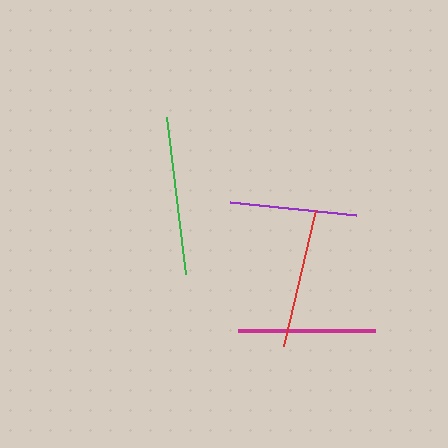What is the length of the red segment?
The red segment is approximately 140 pixels long.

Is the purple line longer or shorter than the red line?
The red line is longer than the purple line.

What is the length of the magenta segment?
The magenta segment is approximately 138 pixels long.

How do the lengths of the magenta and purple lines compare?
The magenta and purple lines are approximately the same length.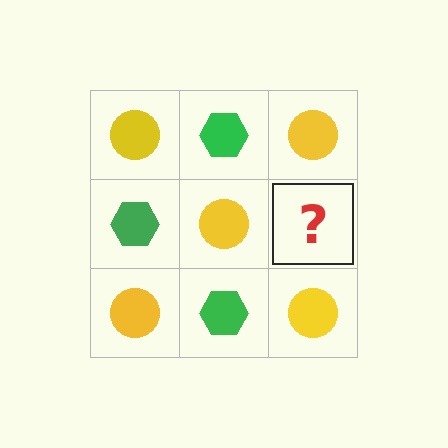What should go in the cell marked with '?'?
The missing cell should contain a green hexagon.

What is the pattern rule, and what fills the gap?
The rule is that it alternates yellow circle and green hexagon in a checkerboard pattern. The gap should be filled with a green hexagon.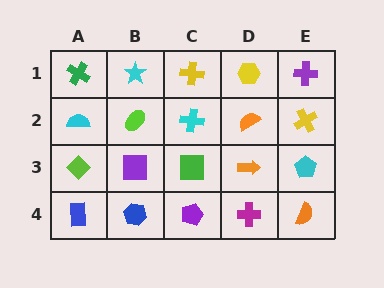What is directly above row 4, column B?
A purple square.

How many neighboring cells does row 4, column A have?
2.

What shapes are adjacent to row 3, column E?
A yellow cross (row 2, column E), an orange semicircle (row 4, column E), an orange arrow (row 3, column D).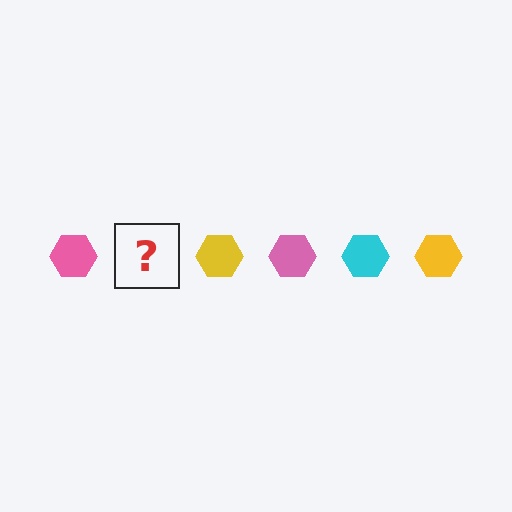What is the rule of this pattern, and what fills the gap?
The rule is that the pattern cycles through pink, cyan, yellow hexagons. The gap should be filled with a cyan hexagon.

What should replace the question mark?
The question mark should be replaced with a cyan hexagon.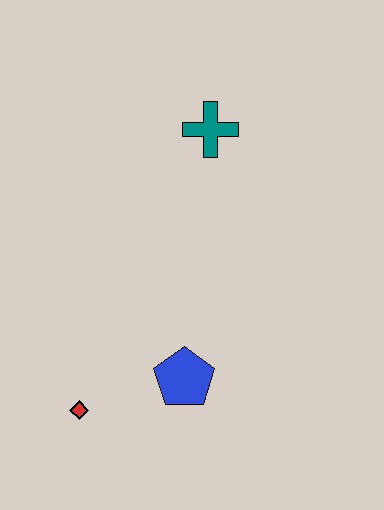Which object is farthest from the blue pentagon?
The teal cross is farthest from the blue pentagon.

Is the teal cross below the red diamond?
No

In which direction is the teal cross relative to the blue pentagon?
The teal cross is above the blue pentagon.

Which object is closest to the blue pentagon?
The red diamond is closest to the blue pentagon.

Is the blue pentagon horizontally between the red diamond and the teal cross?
Yes